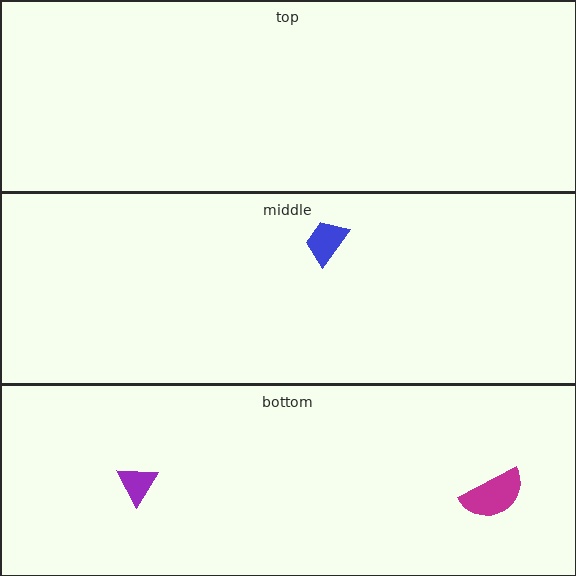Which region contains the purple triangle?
The bottom region.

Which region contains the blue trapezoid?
The middle region.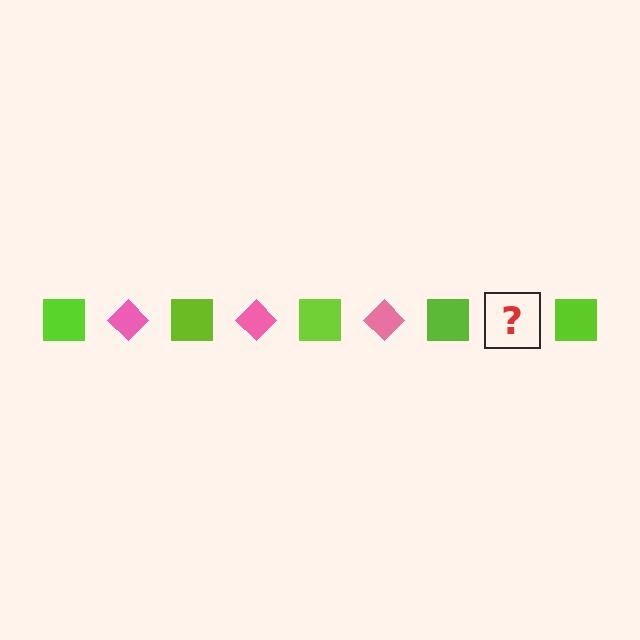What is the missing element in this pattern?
The missing element is a pink diamond.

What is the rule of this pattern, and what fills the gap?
The rule is that the pattern alternates between lime square and pink diamond. The gap should be filled with a pink diamond.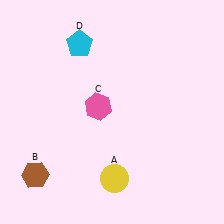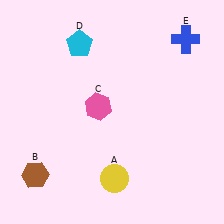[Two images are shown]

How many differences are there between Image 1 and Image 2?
There is 1 difference between the two images.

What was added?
A blue cross (E) was added in Image 2.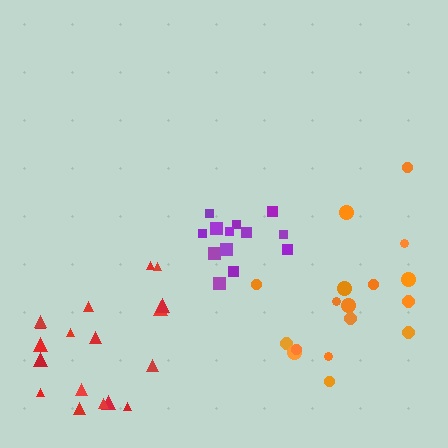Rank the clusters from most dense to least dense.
purple, orange, red.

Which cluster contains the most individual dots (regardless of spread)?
Red (19).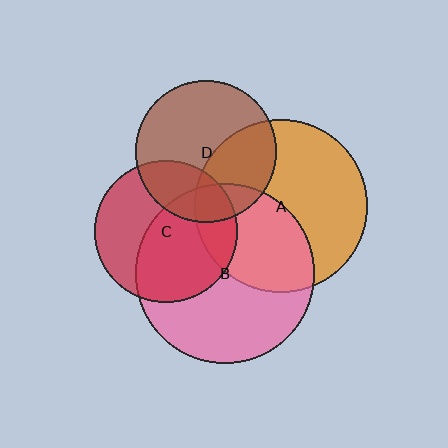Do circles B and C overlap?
Yes.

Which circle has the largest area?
Circle B (pink).